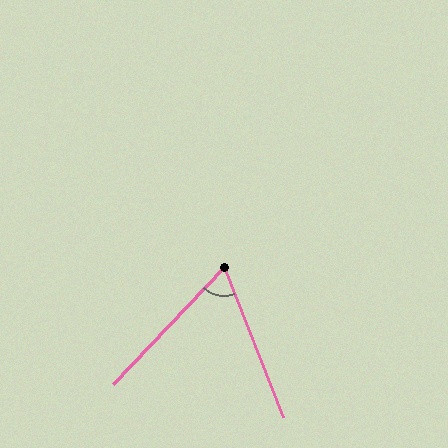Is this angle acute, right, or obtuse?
It is acute.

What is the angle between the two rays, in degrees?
Approximately 65 degrees.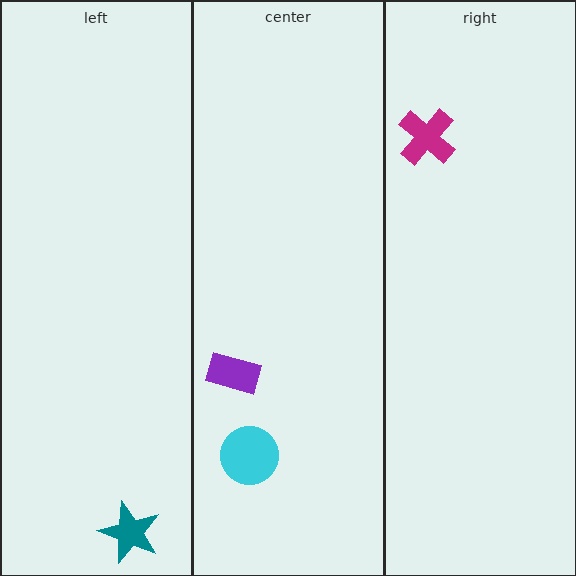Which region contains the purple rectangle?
The center region.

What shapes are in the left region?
The teal star.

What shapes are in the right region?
The magenta cross.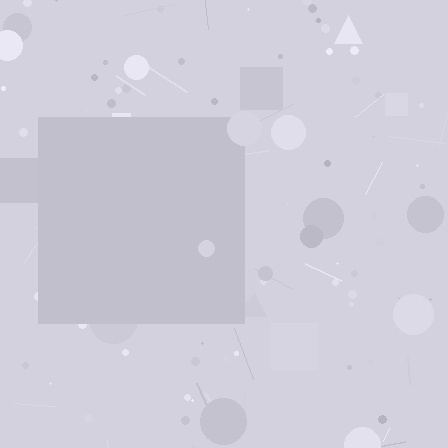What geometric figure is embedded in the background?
A square is embedded in the background.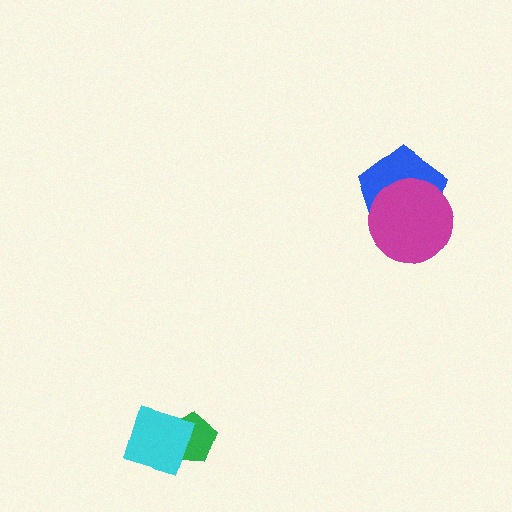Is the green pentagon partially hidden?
Yes, it is partially covered by another shape.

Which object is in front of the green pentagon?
The cyan square is in front of the green pentagon.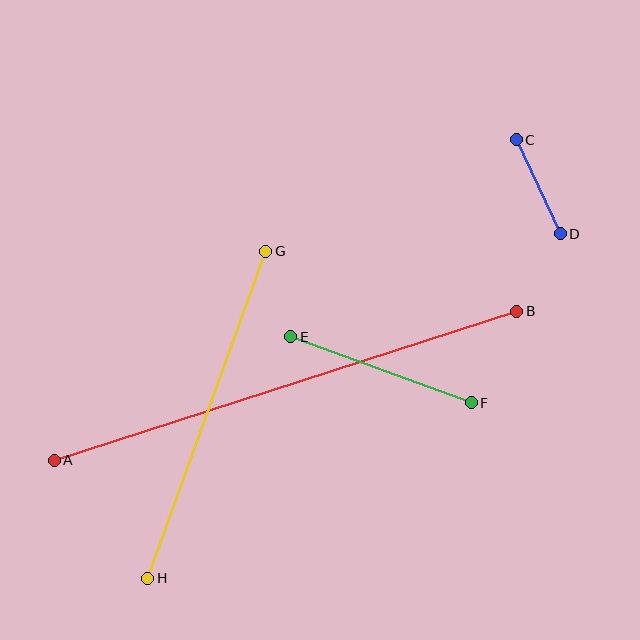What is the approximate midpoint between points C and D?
The midpoint is at approximately (538, 187) pixels.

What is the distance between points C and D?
The distance is approximately 104 pixels.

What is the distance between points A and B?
The distance is approximately 486 pixels.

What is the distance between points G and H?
The distance is approximately 348 pixels.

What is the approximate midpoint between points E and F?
The midpoint is at approximately (381, 370) pixels.